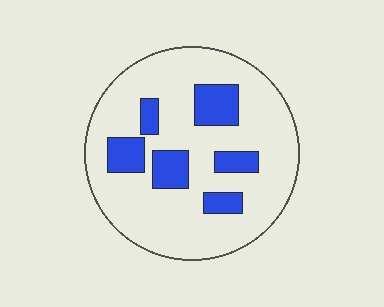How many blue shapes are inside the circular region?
6.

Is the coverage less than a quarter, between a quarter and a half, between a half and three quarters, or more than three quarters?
Less than a quarter.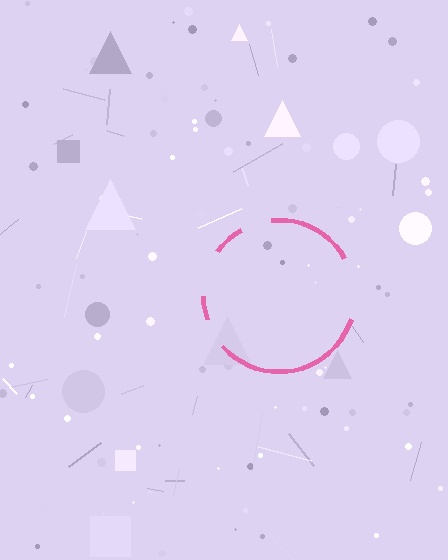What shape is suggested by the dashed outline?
The dashed outline suggests a circle.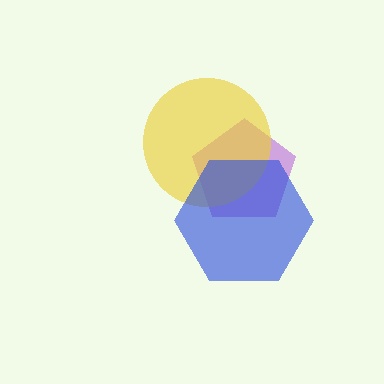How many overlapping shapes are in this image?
There are 3 overlapping shapes in the image.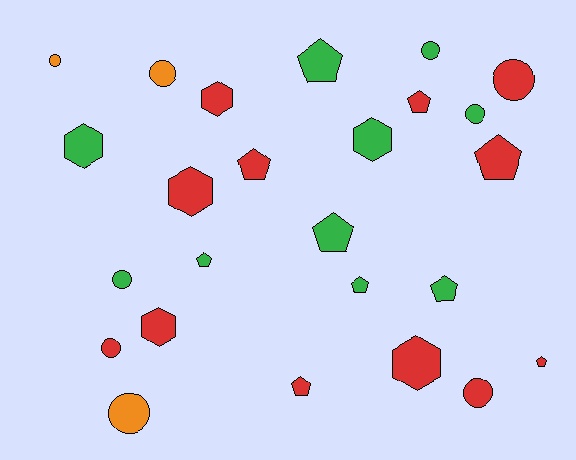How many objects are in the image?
There are 25 objects.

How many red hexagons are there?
There are 4 red hexagons.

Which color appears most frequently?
Red, with 12 objects.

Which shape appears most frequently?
Pentagon, with 10 objects.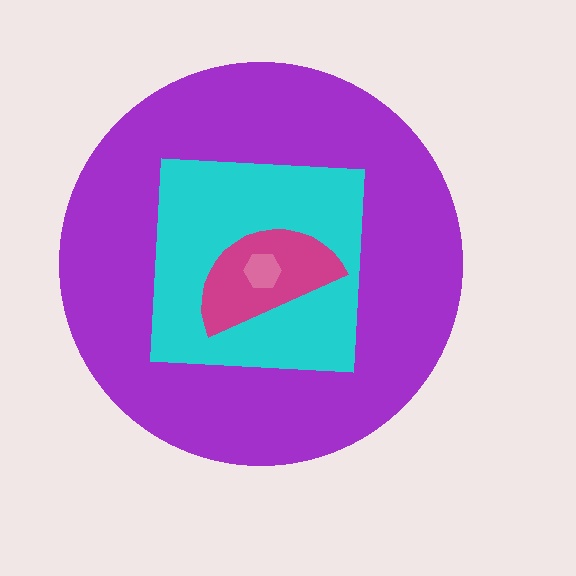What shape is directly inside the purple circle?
The cyan square.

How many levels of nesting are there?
4.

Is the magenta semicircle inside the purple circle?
Yes.